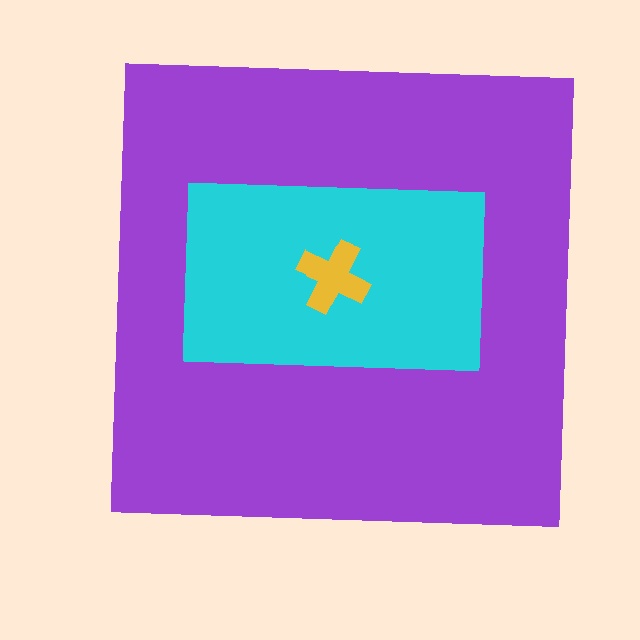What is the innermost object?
The yellow cross.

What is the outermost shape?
The purple square.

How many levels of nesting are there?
3.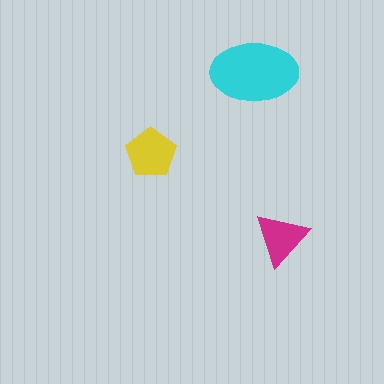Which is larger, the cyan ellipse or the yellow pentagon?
The cyan ellipse.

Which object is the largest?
The cyan ellipse.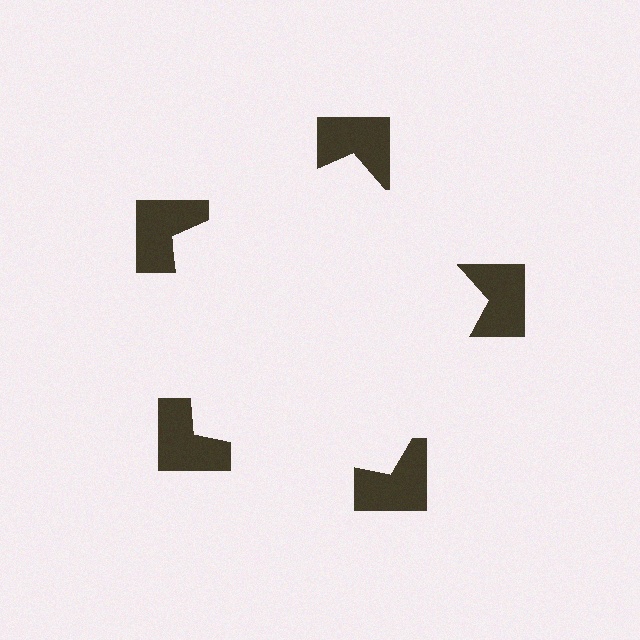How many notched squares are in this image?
There are 5 — one at each vertex of the illusory pentagon.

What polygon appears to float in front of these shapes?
An illusory pentagon — its edges are inferred from the aligned wedge cuts in the notched squares, not physically drawn.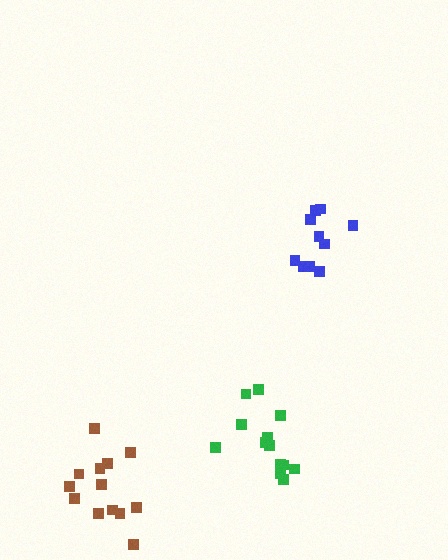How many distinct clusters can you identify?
There are 3 distinct clusters.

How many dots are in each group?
Group 1: 13 dots, Group 2: 13 dots, Group 3: 10 dots (36 total).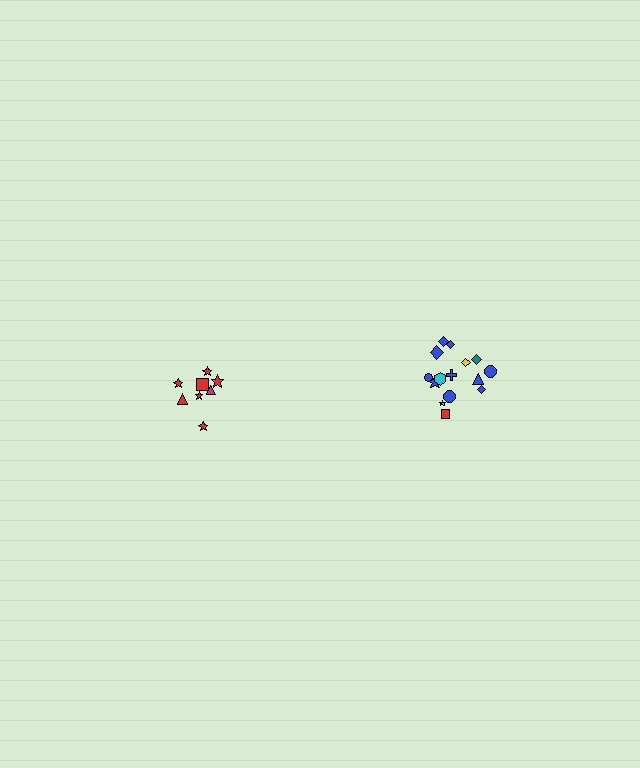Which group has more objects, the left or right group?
The right group.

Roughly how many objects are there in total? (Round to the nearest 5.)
Roughly 25 objects in total.